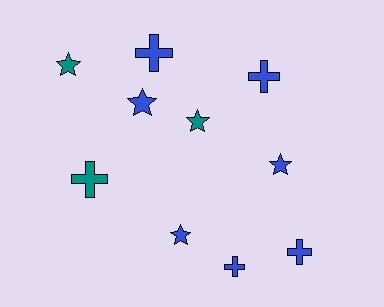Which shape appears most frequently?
Star, with 5 objects.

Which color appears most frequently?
Blue, with 7 objects.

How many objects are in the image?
There are 10 objects.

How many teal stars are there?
There are 2 teal stars.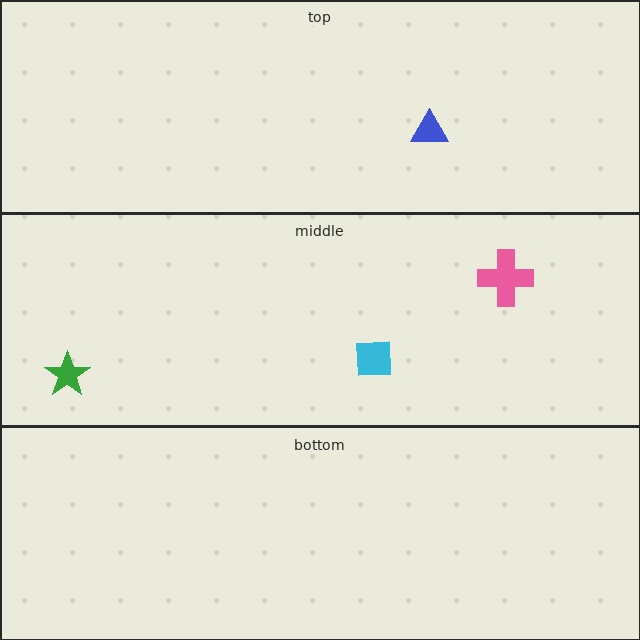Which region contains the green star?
The middle region.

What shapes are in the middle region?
The cyan square, the green star, the pink cross.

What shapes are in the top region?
The blue triangle.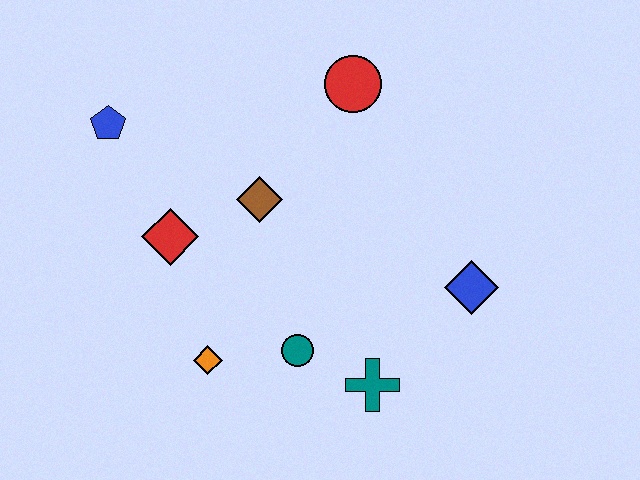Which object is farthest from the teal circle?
The blue pentagon is farthest from the teal circle.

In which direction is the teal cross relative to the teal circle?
The teal cross is to the right of the teal circle.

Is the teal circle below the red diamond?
Yes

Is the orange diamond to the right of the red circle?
No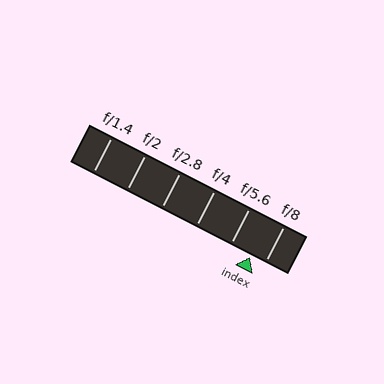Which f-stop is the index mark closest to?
The index mark is closest to f/8.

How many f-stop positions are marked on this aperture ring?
There are 6 f-stop positions marked.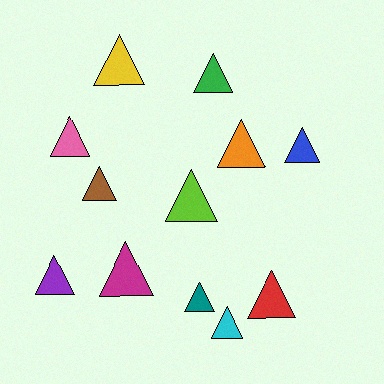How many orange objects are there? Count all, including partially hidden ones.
There is 1 orange object.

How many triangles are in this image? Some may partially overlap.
There are 12 triangles.